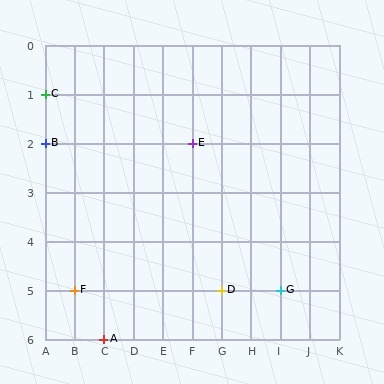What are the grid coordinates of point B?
Point B is at grid coordinates (A, 2).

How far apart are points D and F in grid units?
Points D and F are 5 columns apart.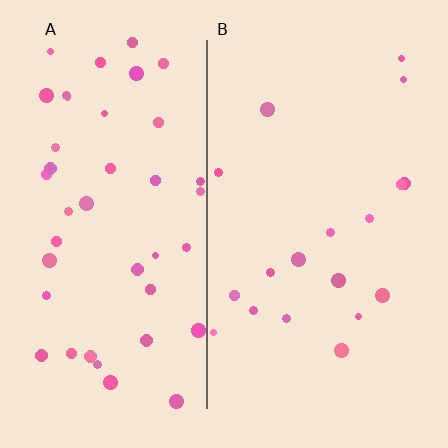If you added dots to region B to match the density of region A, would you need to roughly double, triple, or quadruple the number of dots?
Approximately double.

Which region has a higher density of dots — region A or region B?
A (the left).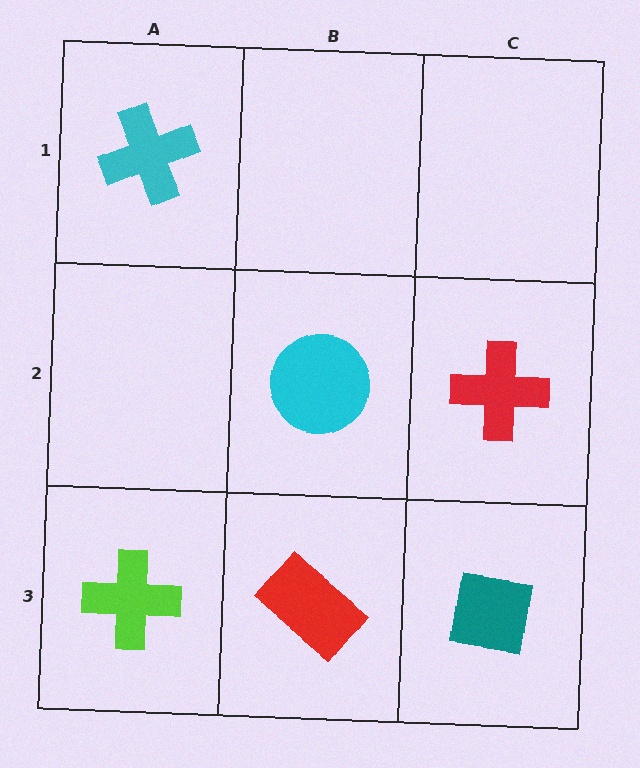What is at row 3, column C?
A teal square.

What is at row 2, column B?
A cyan circle.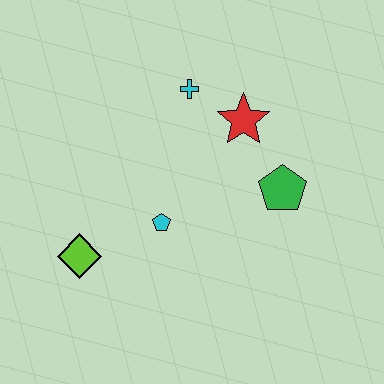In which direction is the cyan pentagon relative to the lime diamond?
The cyan pentagon is to the right of the lime diamond.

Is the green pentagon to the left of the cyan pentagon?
No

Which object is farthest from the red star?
The lime diamond is farthest from the red star.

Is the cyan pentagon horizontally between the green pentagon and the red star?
No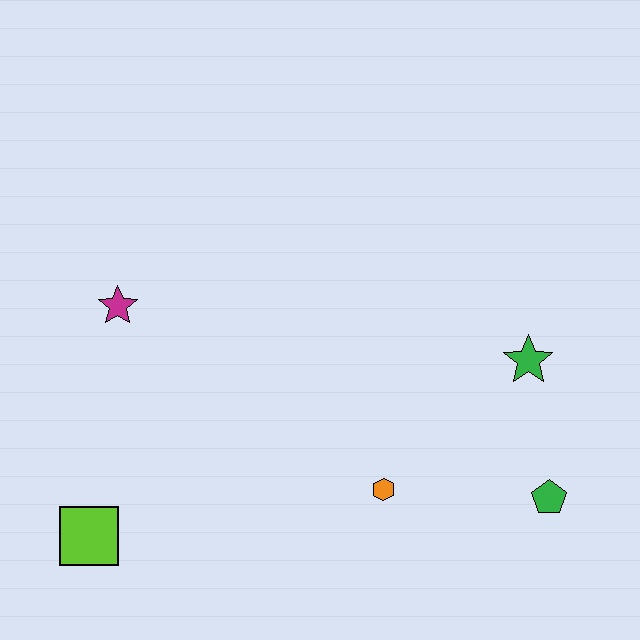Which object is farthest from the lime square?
The green star is farthest from the lime square.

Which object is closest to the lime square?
The magenta star is closest to the lime square.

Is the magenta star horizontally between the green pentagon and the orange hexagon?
No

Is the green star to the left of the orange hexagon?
No